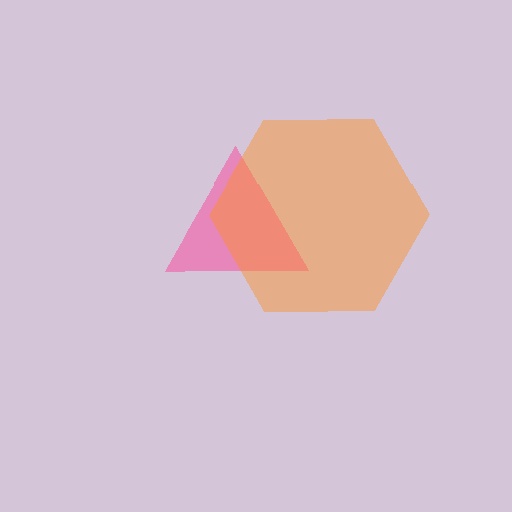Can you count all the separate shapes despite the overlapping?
Yes, there are 2 separate shapes.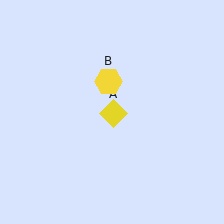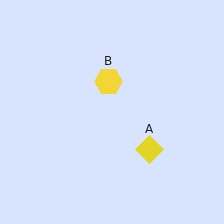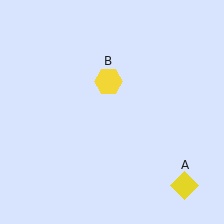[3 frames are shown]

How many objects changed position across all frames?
1 object changed position: yellow diamond (object A).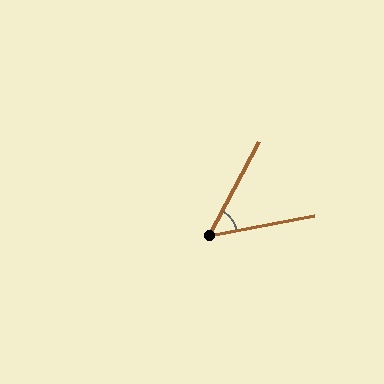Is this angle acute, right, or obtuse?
It is acute.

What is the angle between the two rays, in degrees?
Approximately 51 degrees.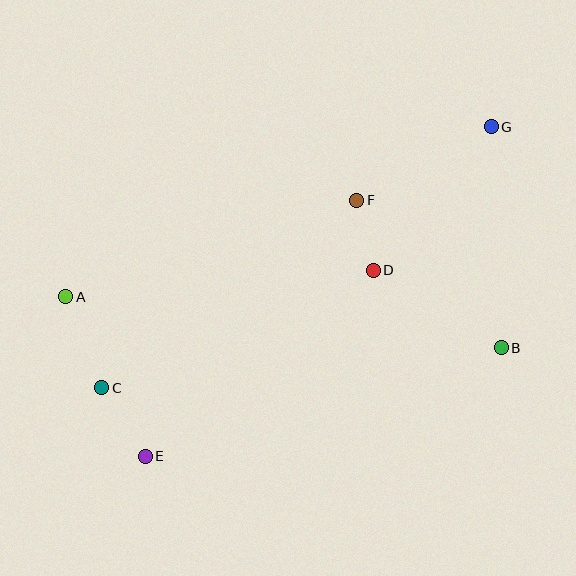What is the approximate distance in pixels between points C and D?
The distance between C and D is approximately 296 pixels.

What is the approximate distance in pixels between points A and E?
The distance between A and E is approximately 178 pixels.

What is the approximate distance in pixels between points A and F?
The distance between A and F is approximately 307 pixels.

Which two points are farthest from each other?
Points E and G are farthest from each other.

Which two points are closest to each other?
Points D and F are closest to each other.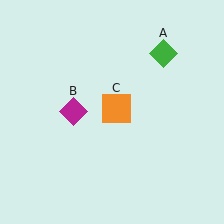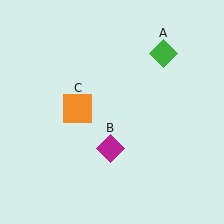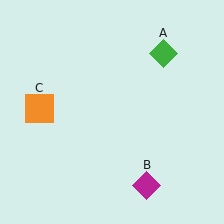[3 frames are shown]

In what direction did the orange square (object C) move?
The orange square (object C) moved left.